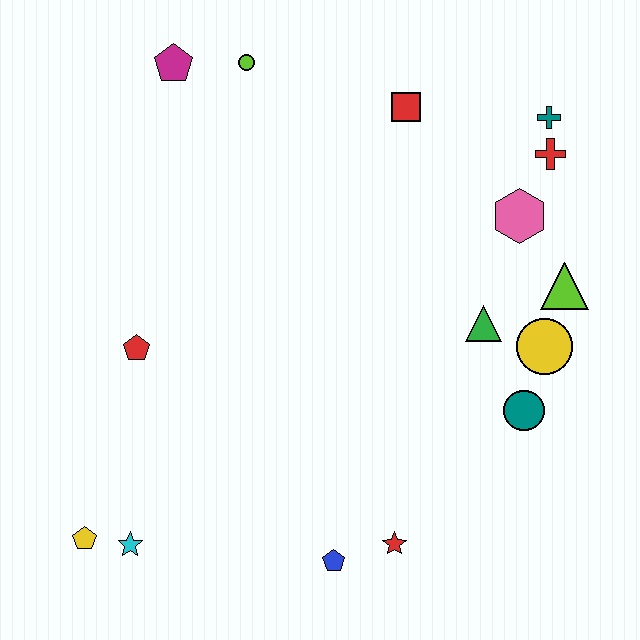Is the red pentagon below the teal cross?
Yes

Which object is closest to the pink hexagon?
The red cross is closest to the pink hexagon.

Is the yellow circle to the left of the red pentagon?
No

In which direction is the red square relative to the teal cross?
The red square is to the left of the teal cross.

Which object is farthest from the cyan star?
The teal cross is farthest from the cyan star.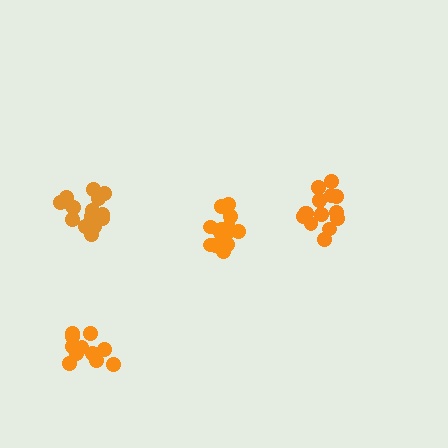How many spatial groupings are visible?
There are 4 spatial groupings.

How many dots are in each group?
Group 1: 14 dots, Group 2: 12 dots, Group 3: 15 dots, Group 4: 14 dots (55 total).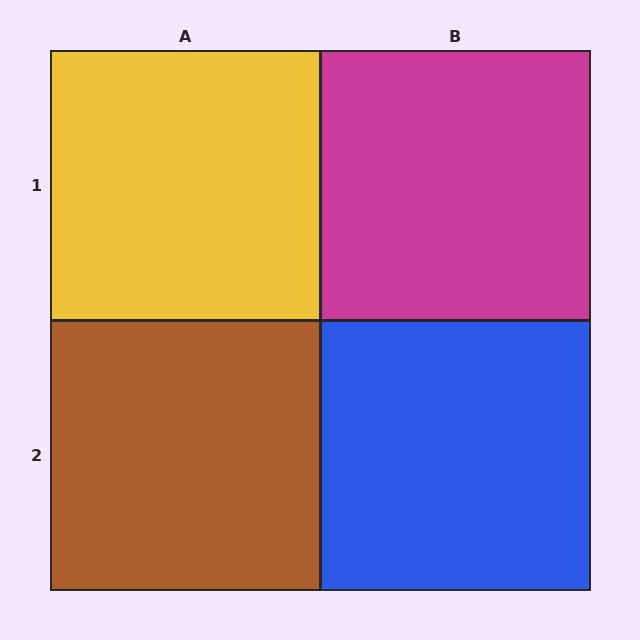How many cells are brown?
1 cell is brown.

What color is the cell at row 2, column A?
Brown.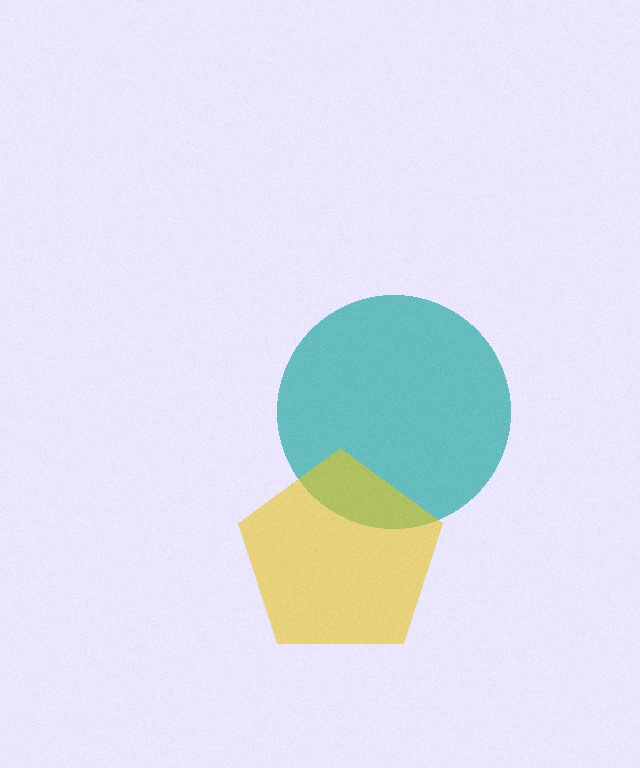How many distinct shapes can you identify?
There are 2 distinct shapes: a teal circle, a yellow pentagon.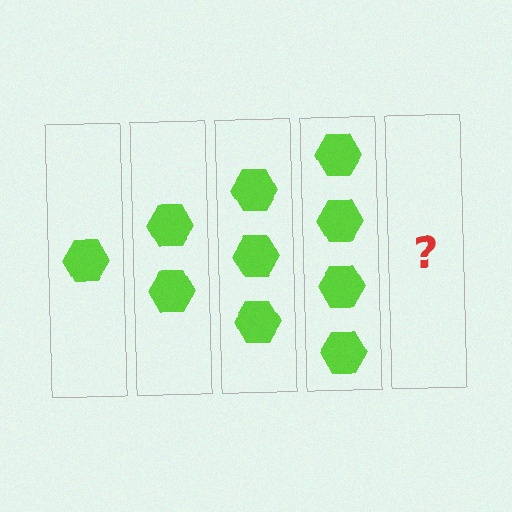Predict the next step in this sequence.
The next step is 5 hexagons.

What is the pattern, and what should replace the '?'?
The pattern is that each step adds one more hexagon. The '?' should be 5 hexagons.